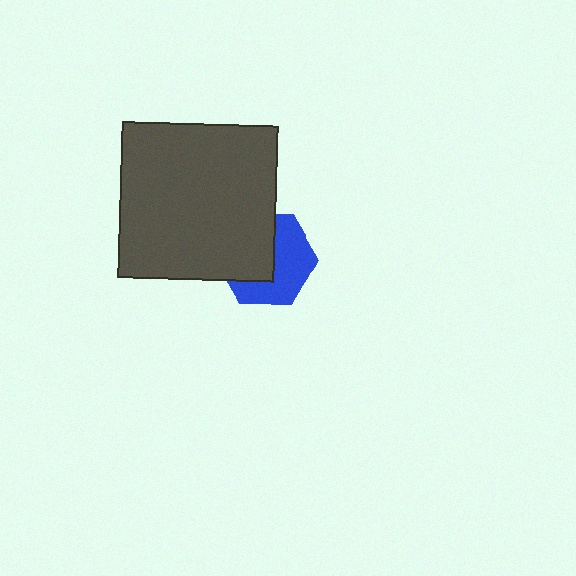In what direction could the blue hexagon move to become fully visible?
The blue hexagon could move toward the lower-right. That would shift it out from behind the dark gray square entirely.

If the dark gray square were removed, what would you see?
You would see the complete blue hexagon.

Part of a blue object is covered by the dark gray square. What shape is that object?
It is a hexagon.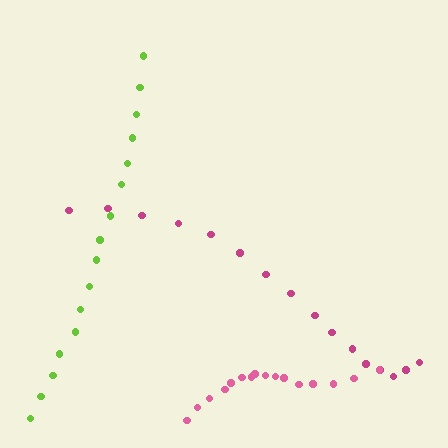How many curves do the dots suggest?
There are 3 distinct paths.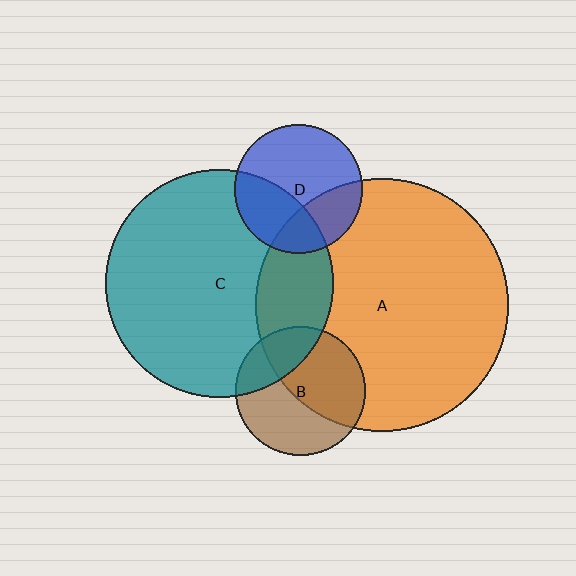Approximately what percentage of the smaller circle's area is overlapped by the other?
Approximately 35%.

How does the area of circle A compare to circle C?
Approximately 1.2 times.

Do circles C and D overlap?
Yes.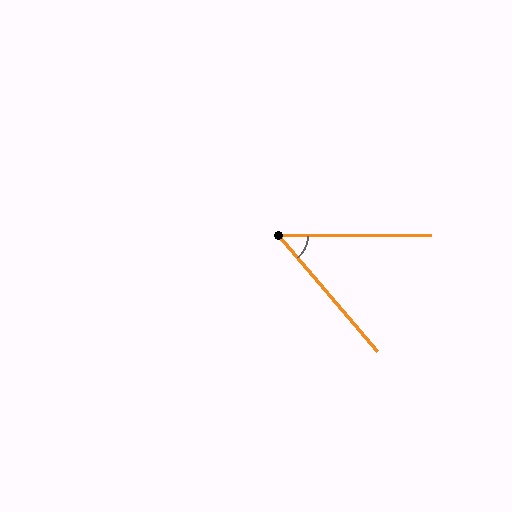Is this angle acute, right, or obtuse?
It is acute.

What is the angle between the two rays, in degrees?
Approximately 49 degrees.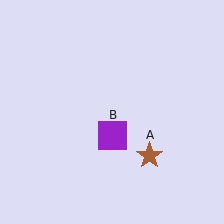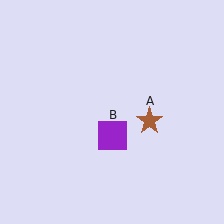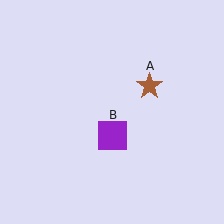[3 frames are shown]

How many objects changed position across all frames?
1 object changed position: brown star (object A).